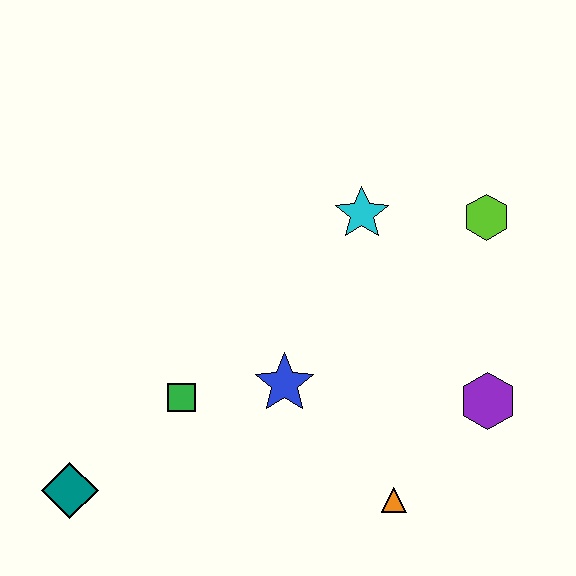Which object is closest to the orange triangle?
The purple hexagon is closest to the orange triangle.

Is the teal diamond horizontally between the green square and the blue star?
No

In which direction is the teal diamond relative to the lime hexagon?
The teal diamond is to the left of the lime hexagon.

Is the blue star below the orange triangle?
No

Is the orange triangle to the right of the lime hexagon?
No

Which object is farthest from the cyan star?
The teal diamond is farthest from the cyan star.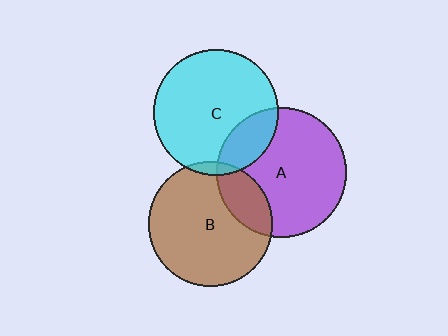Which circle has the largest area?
Circle A (purple).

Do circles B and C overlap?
Yes.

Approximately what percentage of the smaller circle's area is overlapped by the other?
Approximately 5%.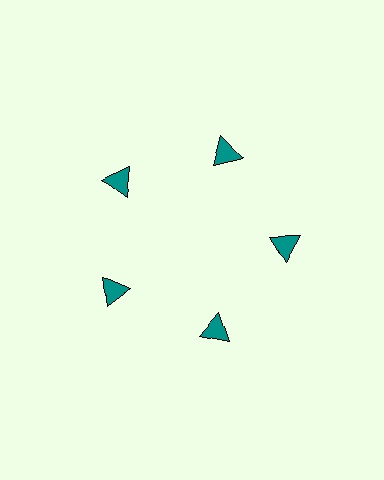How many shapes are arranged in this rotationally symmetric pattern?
There are 5 shapes, arranged in 5 groups of 1.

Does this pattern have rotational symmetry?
Yes, this pattern has 5-fold rotational symmetry. It looks the same after rotating 72 degrees around the center.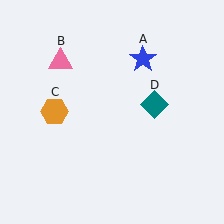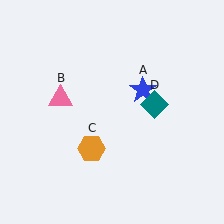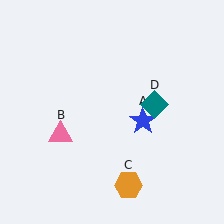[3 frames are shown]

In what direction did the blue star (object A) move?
The blue star (object A) moved down.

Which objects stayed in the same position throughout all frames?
Teal diamond (object D) remained stationary.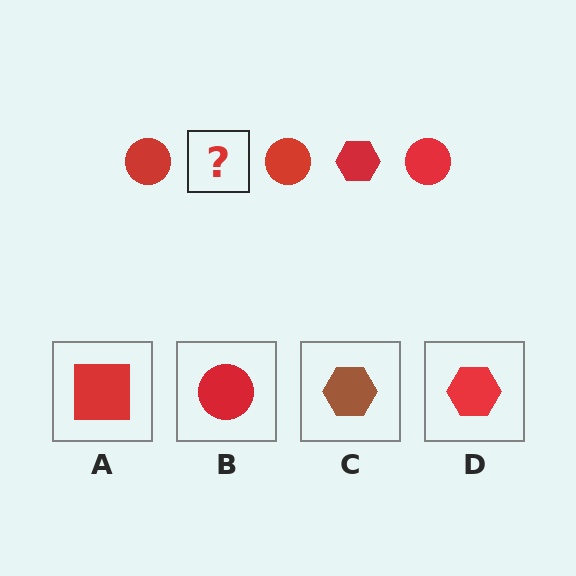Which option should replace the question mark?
Option D.